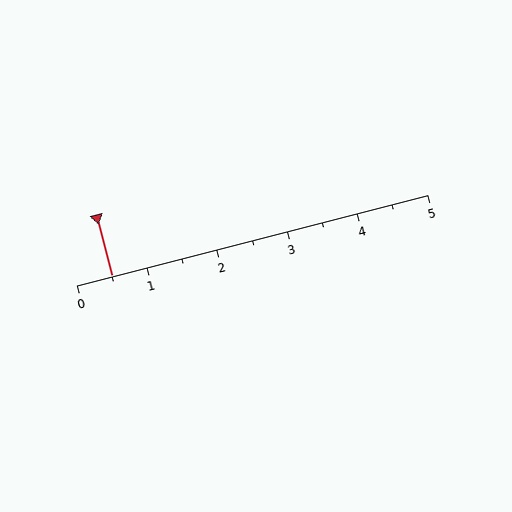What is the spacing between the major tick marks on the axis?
The major ticks are spaced 1 apart.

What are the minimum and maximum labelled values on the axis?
The axis runs from 0 to 5.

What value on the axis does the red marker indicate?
The marker indicates approximately 0.5.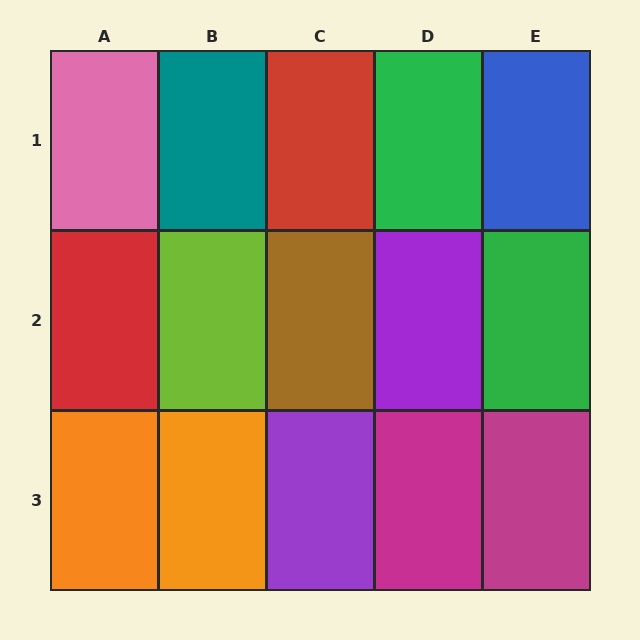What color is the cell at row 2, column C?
Brown.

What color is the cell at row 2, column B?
Lime.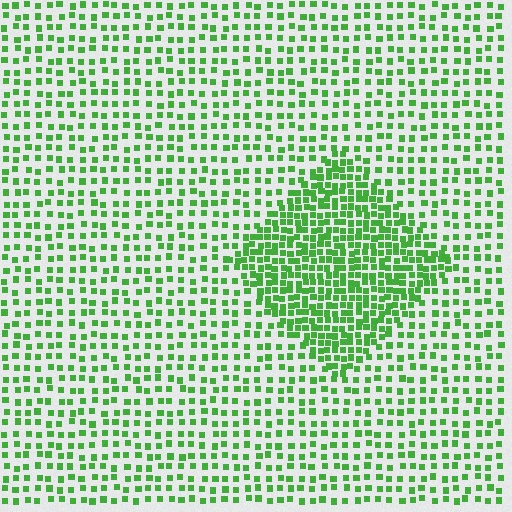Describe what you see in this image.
The image contains small green elements arranged at two different densities. A diamond-shaped region is visible where the elements are more densely packed than the surrounding area.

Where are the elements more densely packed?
The elements are more densely packed inside the diamond boundary.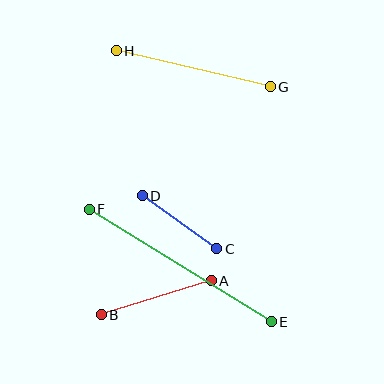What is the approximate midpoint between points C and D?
The midpoint is at approximately (180, 222) pixels.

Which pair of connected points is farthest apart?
Points E and F are farthest apart.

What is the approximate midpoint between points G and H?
The midpoint is at approximately (193, 69) pixels.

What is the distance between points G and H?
The distance is approximately 158 pixels.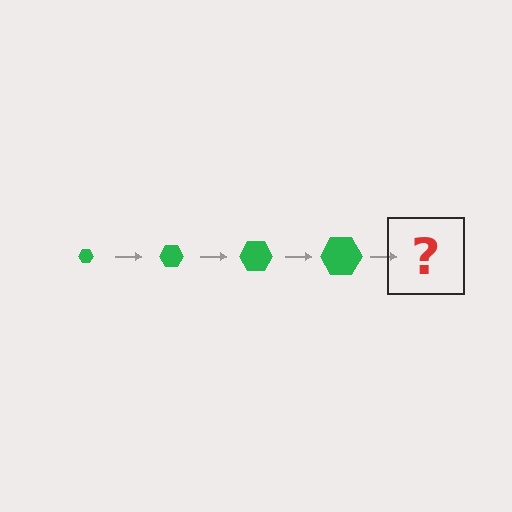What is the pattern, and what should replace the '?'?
The pattern is that the hexagon gets progressively larger each step. The '?' should be a green hexagon, larger than the previous one.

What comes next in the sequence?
The next element should be a green hexagon, larger than the previous one.